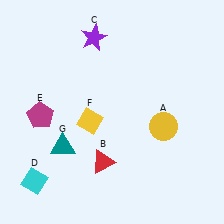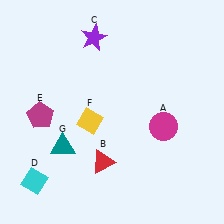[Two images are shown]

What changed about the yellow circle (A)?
In Image 1, A is yellow. In Image 2, it changed to magenta.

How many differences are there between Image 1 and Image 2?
There is 1 difference between the two images.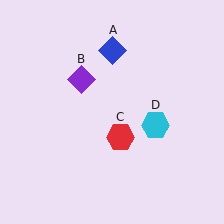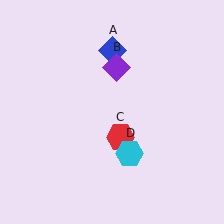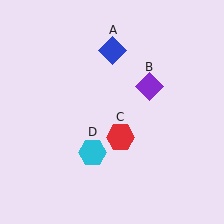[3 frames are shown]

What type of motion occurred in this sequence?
The purple diamond (object B), cyan hexagon (object D) rotated clockwise around the center of the scene.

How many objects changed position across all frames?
2 objects changed position: purple diamond (object B), cyan hexagon (object D).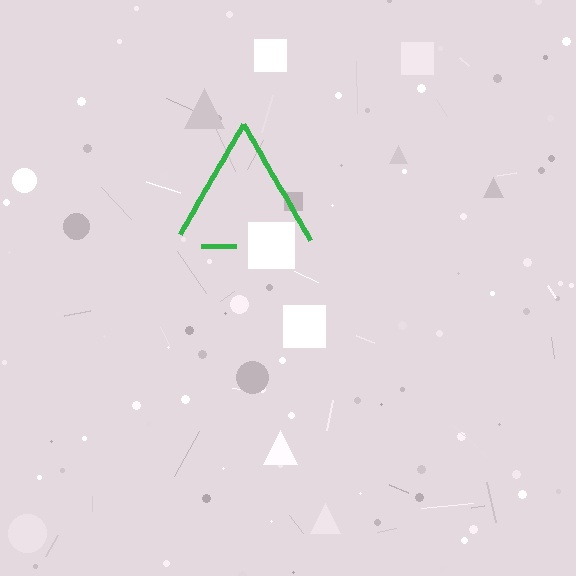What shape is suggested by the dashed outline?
The dashed outline suggests a triangle.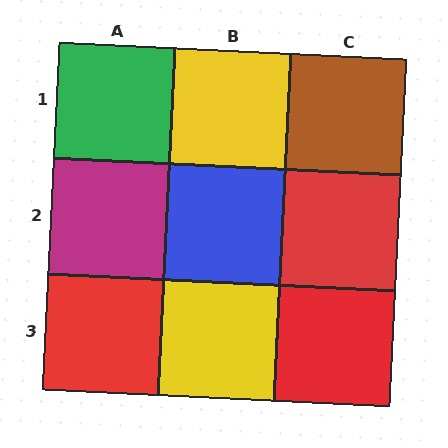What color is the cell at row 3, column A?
Red.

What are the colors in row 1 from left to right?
Green, yellow, brown.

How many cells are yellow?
2 cells are yellow.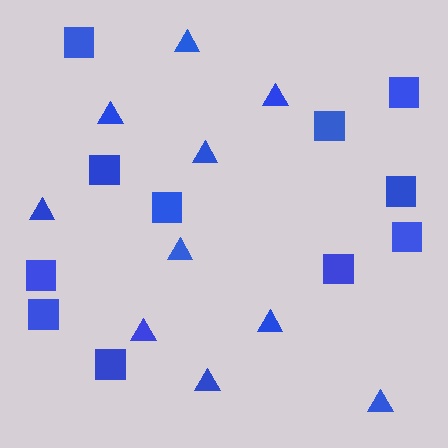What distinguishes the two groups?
There are 2 groups: one group of triangles (10) and one group of squares (11).